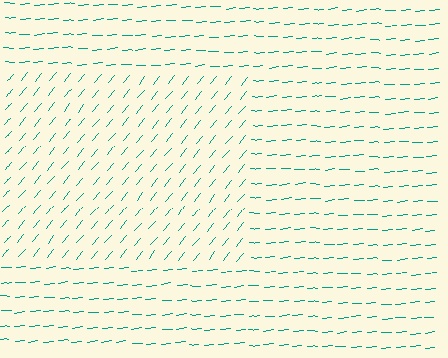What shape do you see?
I see a rectangle.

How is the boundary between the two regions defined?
The boundary is defined purely by a change in line orientation (approximately 45 degrees difference). All lines are the same color and thickness.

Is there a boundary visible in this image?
Yes, there is a texture boundary formed by a change in line orientation.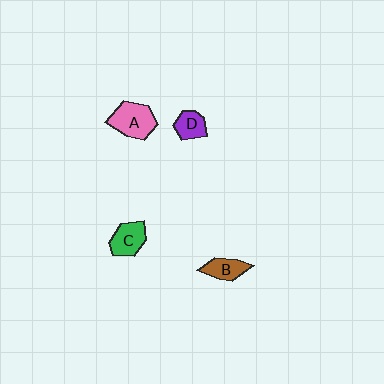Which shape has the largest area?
Shape A (pink).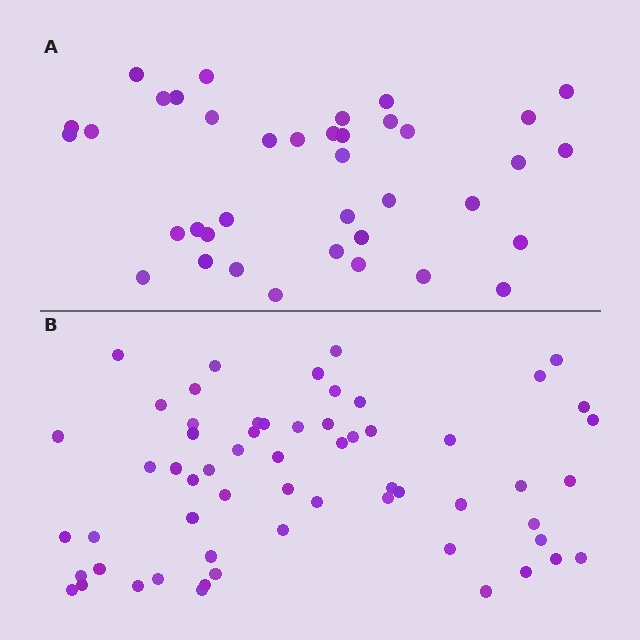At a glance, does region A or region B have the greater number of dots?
Region B (the bottom region) has more dots.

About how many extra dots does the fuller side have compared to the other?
Region B has approximately 20 more dots than region A.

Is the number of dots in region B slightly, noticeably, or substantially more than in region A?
Region B has substantially more. The ratio is roughly 1.6 to 1.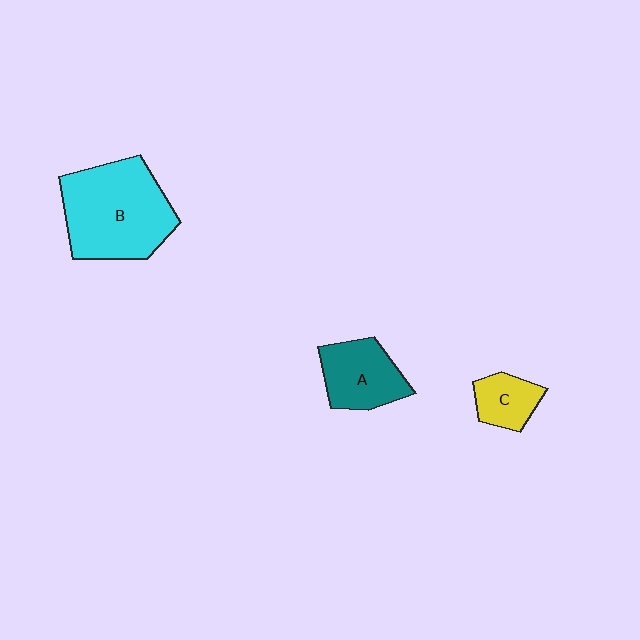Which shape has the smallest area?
Shape C (yellow).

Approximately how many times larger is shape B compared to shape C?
Approximately 3.1 times.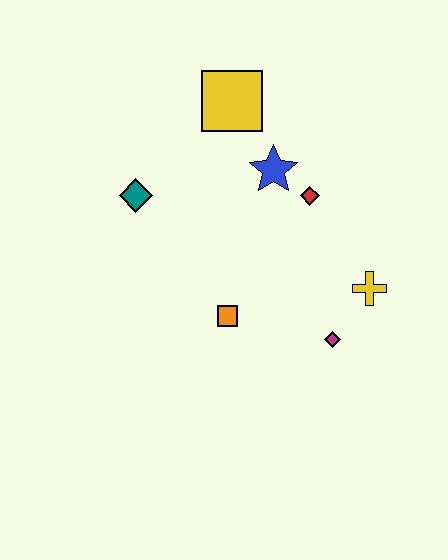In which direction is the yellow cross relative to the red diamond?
The yellow cross is below the red diamond.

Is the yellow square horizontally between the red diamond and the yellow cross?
No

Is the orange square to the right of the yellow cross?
No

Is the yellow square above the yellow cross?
Yes